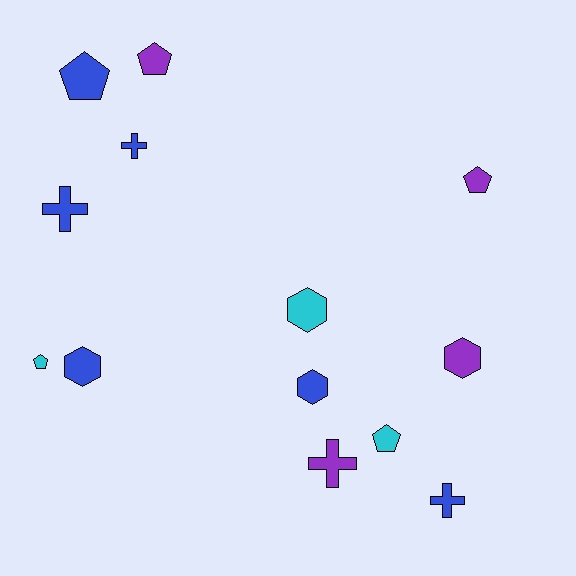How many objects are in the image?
There are 13 objects.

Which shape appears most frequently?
Pentagon, with 5 objects.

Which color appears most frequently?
Blue, with 6 objects.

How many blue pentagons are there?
There is 1 blue pentagon.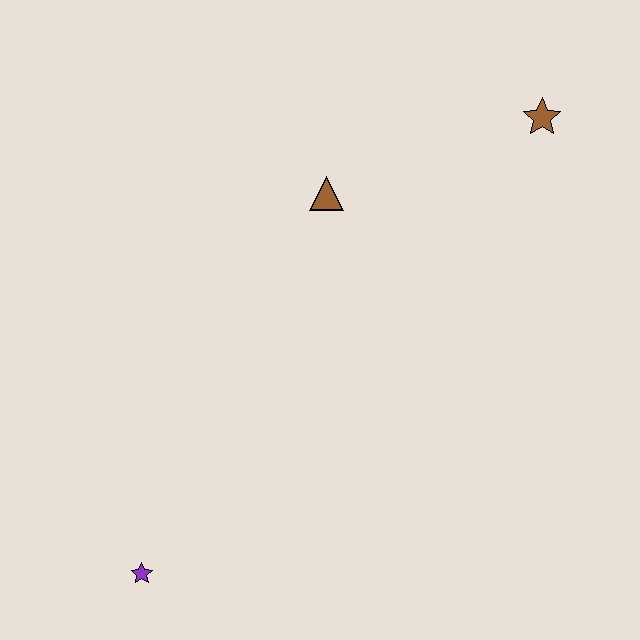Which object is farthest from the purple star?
The brown star is farthest from the purple star.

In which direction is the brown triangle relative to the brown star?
The brown triangle is to the left of the brown star.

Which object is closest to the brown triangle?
The brown star is closest to the brown triangle.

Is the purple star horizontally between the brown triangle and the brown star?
No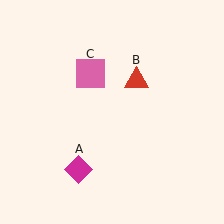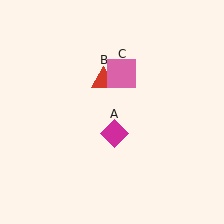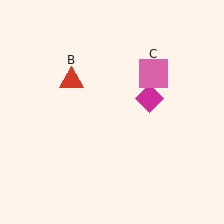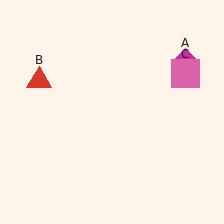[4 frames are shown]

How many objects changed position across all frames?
3 objects changed position: magenta diamond (object A), red triangle (object B), pink square (object C).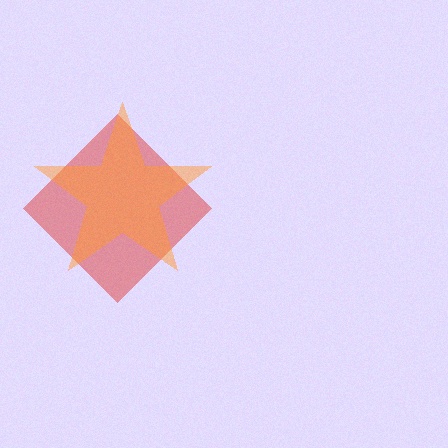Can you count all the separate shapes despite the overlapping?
Yes, there are 2 separate shapes.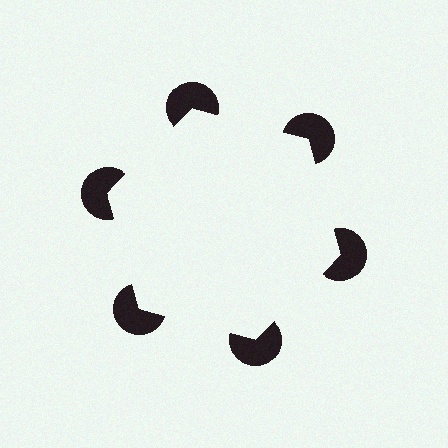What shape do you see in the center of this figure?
An illusory hexagon — its edges are inferred from the aligned wedge cuts in the pac-man discs, not physically drawn.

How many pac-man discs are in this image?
There are 6 — one at each vertex of the illusory hexagon.